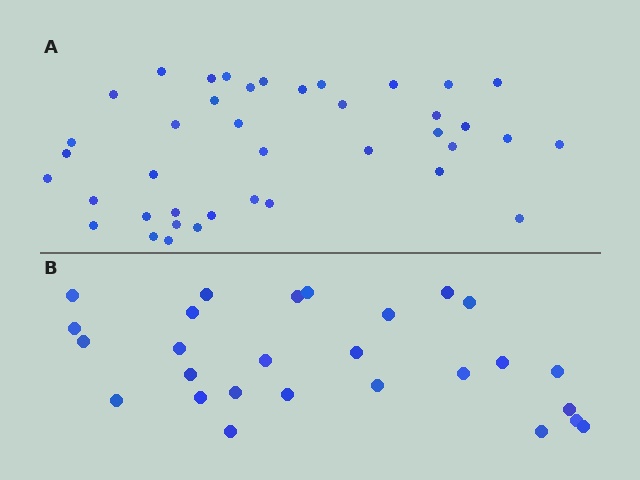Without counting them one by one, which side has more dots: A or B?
Region A (the top region) has more dots.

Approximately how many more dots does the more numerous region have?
Region A has approximately 15 more dots than region B.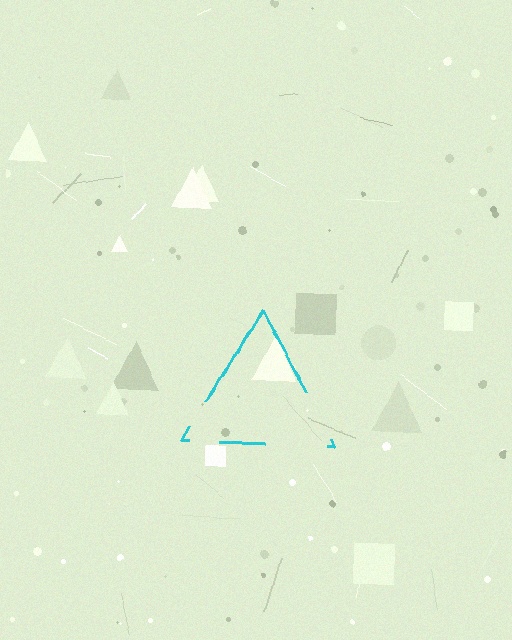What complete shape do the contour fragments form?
The contour fragments form a triangle.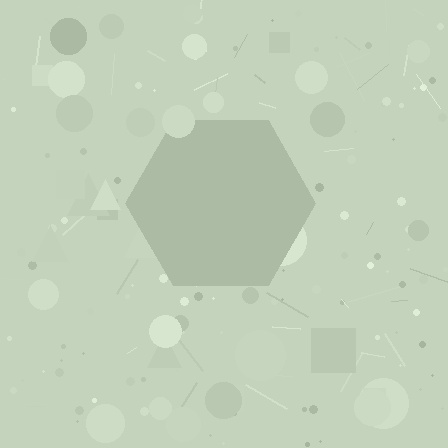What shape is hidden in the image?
A hexagon is hidden in the image.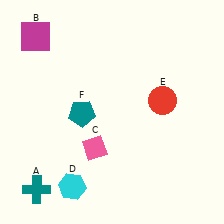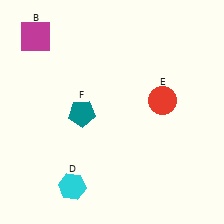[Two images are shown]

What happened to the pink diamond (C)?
The pink diamond (C) was removed in Image 2. It was in the bottom-left area of Image 1.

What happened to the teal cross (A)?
The teal cross (A) was removed in Image 2. It was in the bottom-left area of Image 1.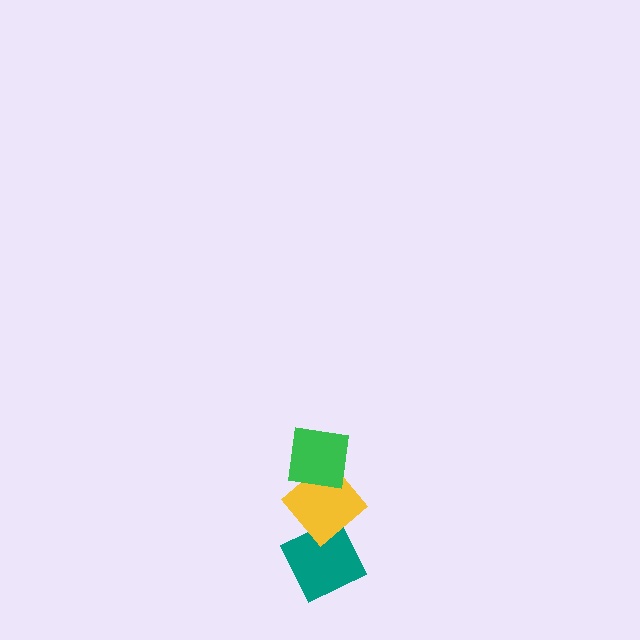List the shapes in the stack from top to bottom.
From top to bottom: the green square, the yellow diamond, the teal diamond.